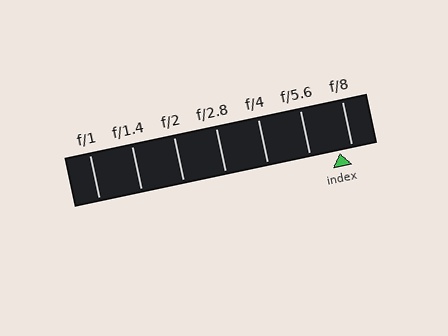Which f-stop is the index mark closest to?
The index mark is closest to f/8.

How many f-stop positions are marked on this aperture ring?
There are 7 f-stop positions marked.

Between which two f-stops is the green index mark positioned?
The index mark is between f/5.6 and f/8.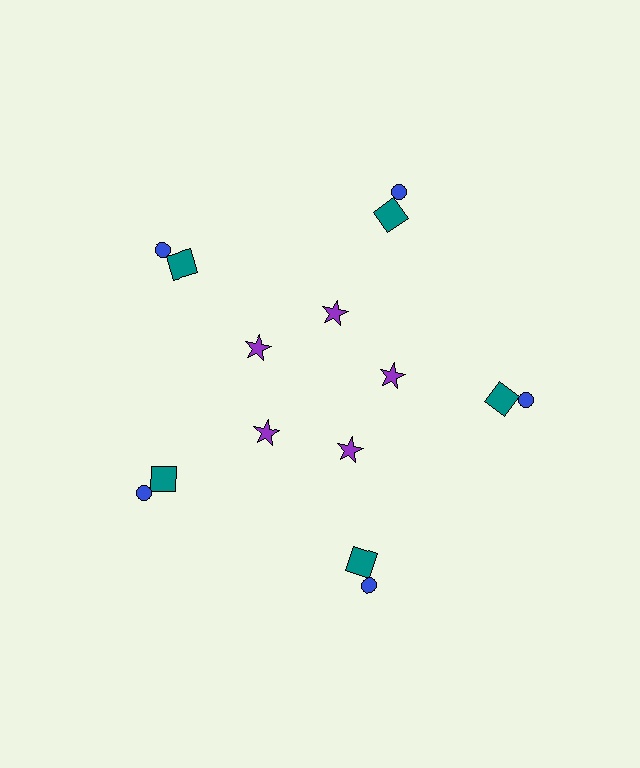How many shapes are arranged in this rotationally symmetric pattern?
There are 15 shapes, arranged in 5 groups of 3.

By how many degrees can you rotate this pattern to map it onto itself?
The pattern maps onto itself every 72 degrees of rotation.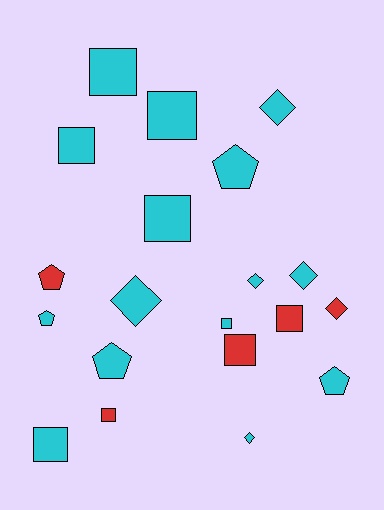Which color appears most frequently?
Cyan, with 15 objects.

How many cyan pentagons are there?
There are 4 cyan pentagons.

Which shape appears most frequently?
Square, with 9 objects.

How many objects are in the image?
There are 20 objects.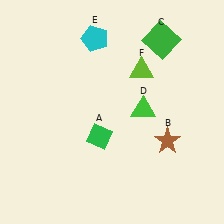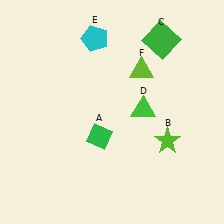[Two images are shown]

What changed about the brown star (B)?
In Image 1, B is brown. In Image 2, it changed to lime.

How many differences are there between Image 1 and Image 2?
There is 1 difference between the two images.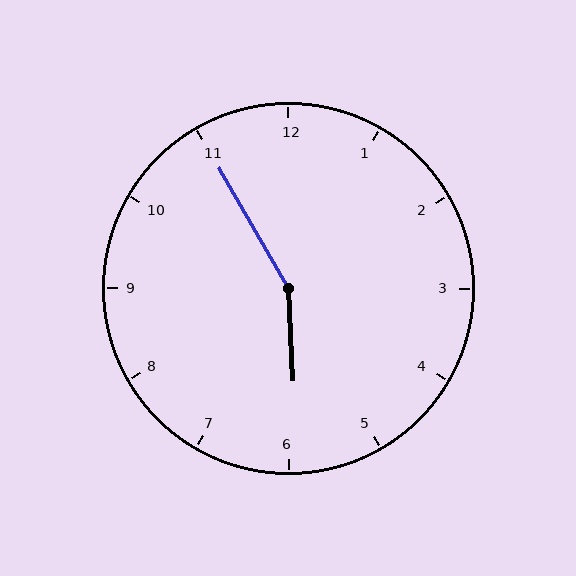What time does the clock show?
5:55.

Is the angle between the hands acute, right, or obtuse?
It is obtuse.